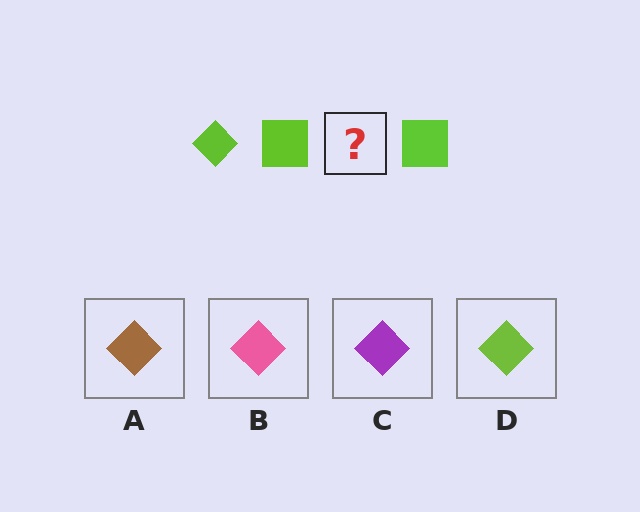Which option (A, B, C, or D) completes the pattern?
D.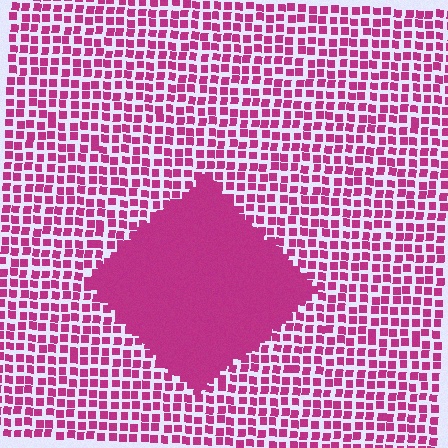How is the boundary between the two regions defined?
The boundary is defined by a change in element density (approximately 2.9x ratio). All elements are the same color, size, and shape.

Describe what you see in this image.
The image contains small magenta elements arranged at two different densities. A diamond-shaped region is visible where the elements are more densely packed than the surrounding area.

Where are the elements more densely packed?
The elements are more densely packed inside the diamond boundary.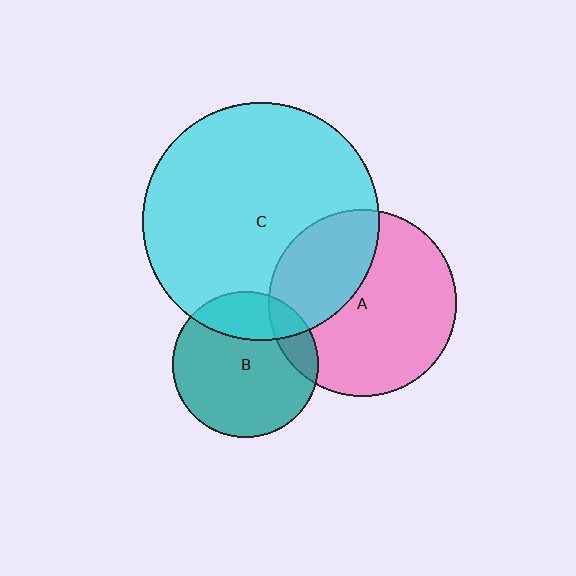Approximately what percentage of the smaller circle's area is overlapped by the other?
Approximately 35%.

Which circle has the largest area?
Circle C (cyan).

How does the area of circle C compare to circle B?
Approximately 2.6 times.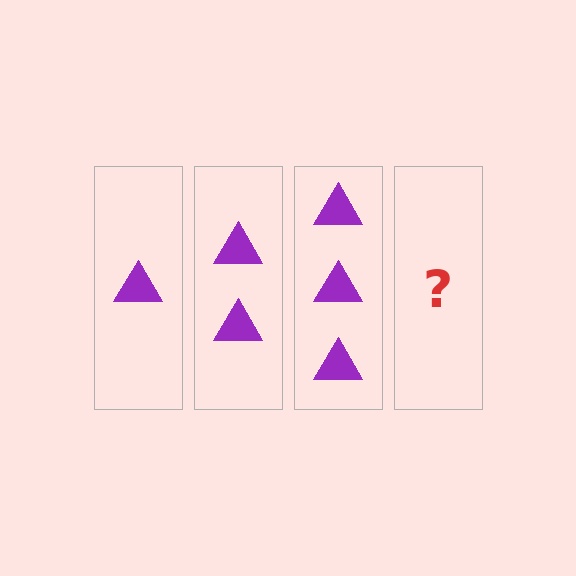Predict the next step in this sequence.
The next step is 4 triangles.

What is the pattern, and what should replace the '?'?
The pattern is that each step adds one more triangle. The '?' should be 4 triangles.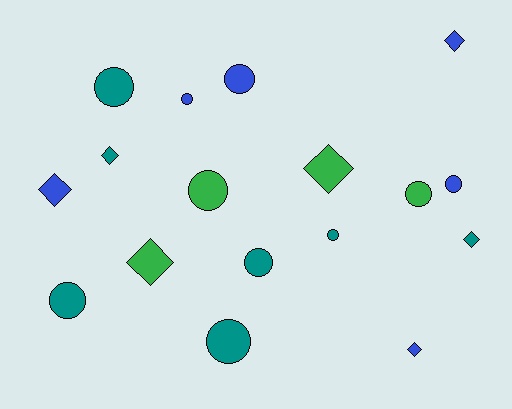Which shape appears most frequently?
Circle, with 10 objects.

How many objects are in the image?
There are 17 objects.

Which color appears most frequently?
Teal, with 7 objects.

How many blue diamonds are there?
There are 3 blue diamonds.